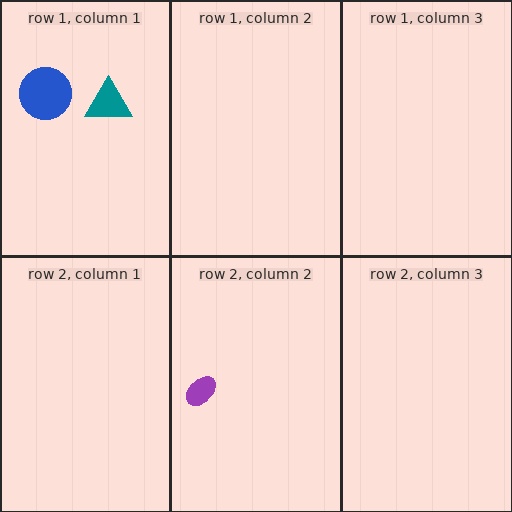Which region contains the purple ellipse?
The row 2, column 2 region.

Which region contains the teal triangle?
The row 1, column 1 region.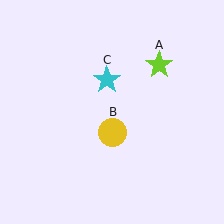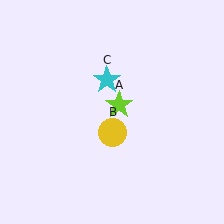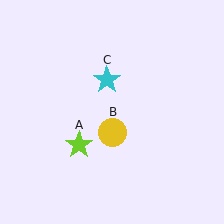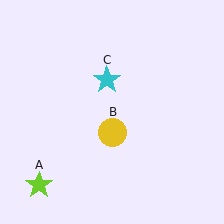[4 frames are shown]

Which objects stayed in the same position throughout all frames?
Yellow circle (object B) and cyan star (object C) remained stationary.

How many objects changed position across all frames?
1 object changed position: lime star (object A).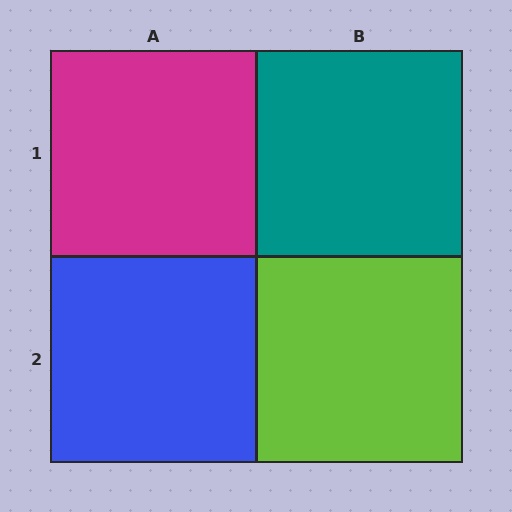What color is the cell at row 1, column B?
Teal.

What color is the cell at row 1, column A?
Magenta.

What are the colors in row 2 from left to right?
Blue, lime.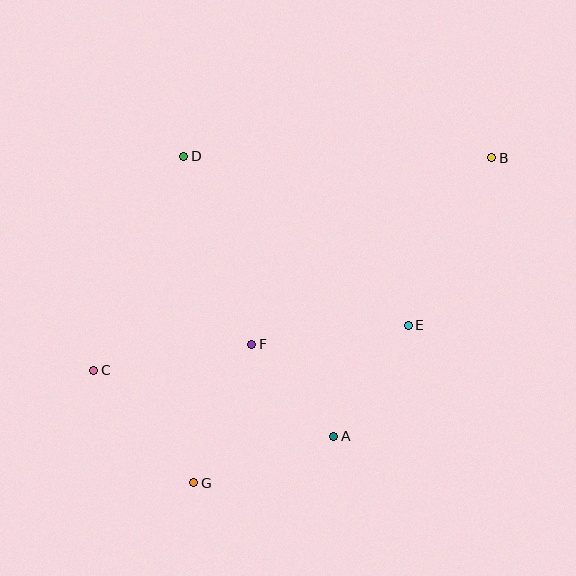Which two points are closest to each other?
Points A and F are closest to each other.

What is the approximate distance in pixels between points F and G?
The distance between F and G is approximately 150 pixels.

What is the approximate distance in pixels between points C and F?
The distance between C and F is approximately 160 pixels.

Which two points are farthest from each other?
Points B and C are farthest from each other.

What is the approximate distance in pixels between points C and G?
The distance between C and G is approximately 150 pixels.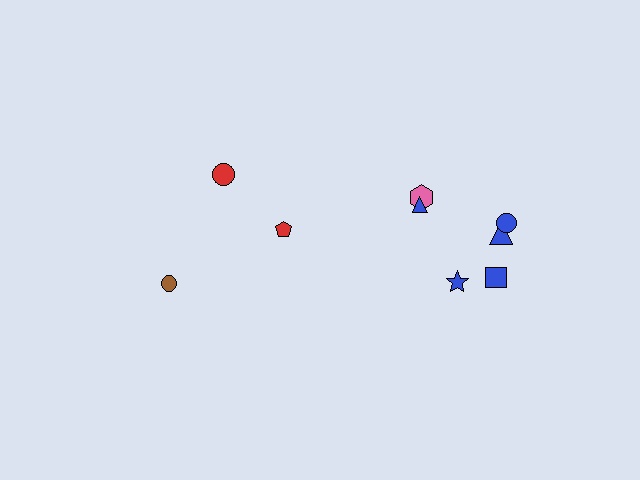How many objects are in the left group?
There are 3 objects.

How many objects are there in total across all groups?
There are 9 objects.